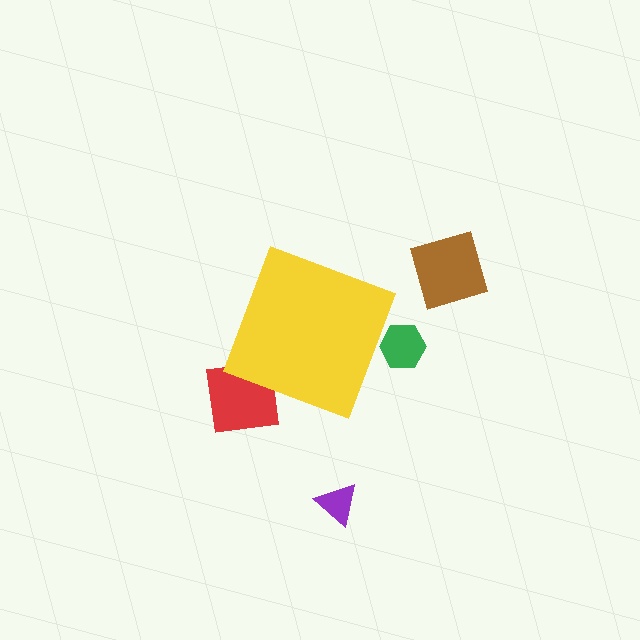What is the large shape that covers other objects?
A yellow diamond.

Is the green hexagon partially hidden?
Yes, the green hexagon is partially hidden behind the yellow diamond.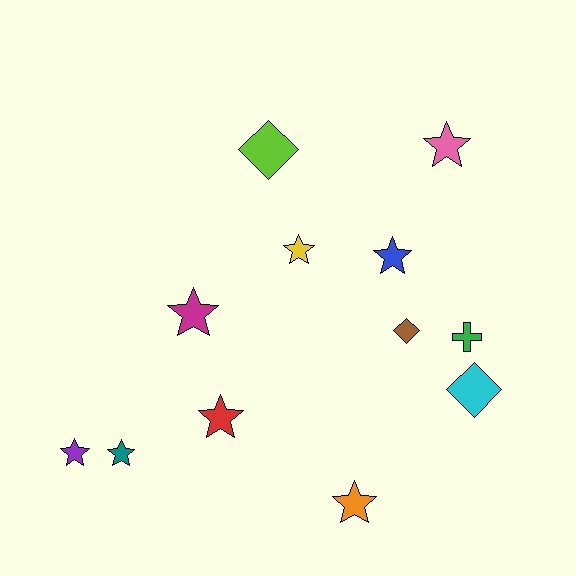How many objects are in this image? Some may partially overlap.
There are 12 objects.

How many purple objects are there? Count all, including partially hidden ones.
There is 1 purple object.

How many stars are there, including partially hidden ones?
There are 8 stars.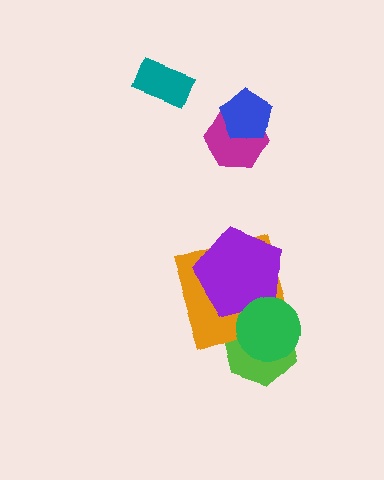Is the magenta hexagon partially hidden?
Yes, it is partially covered by another shape.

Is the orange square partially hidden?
Yes, it is partially covered by another shape.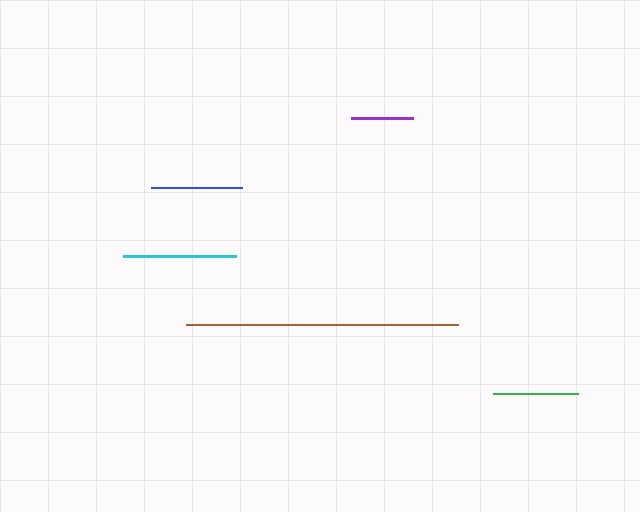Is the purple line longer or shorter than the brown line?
The brown line is longer than the purple line.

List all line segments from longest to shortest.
From longest to shortest: brown, cyan, blue, green, purple.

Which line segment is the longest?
The brown line is the longest at approximately 272 pixels.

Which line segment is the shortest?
The purple line is the shortest at approximately 61 pixels.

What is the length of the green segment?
The green segment is approximately 84 pixels long.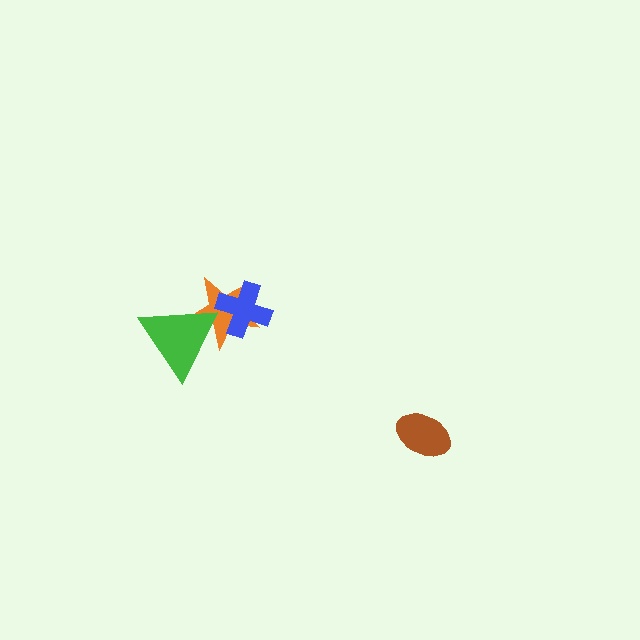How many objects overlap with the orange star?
2 objects overlap with the orange star.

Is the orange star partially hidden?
Yes, it is partially covered by another shape.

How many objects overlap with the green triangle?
1 object overlaps with the green triangle.